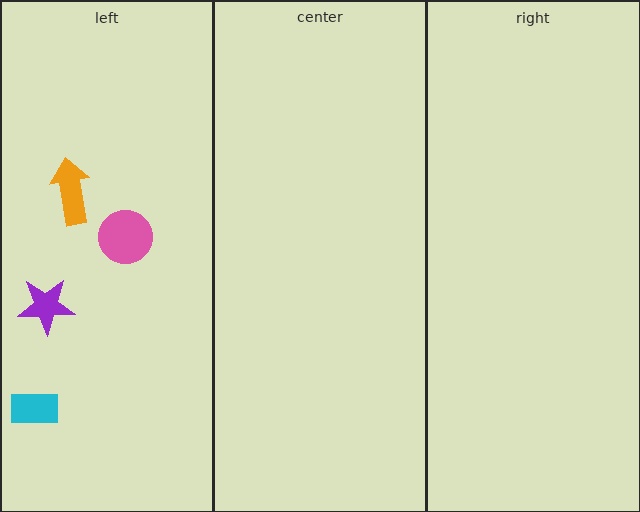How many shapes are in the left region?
4.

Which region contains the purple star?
The left region.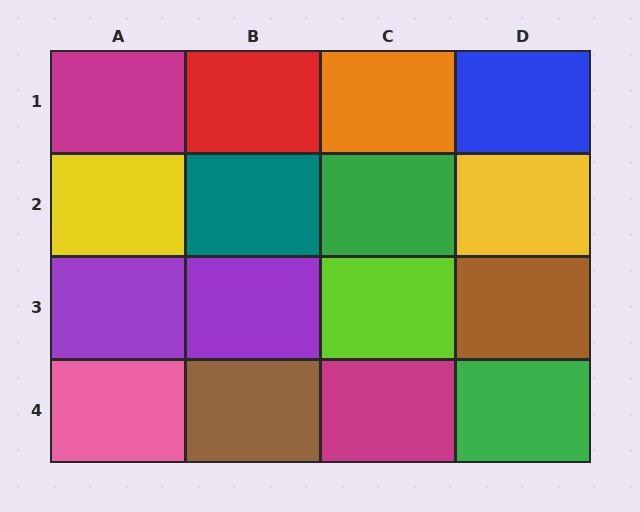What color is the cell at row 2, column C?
Green.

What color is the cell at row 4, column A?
Pink.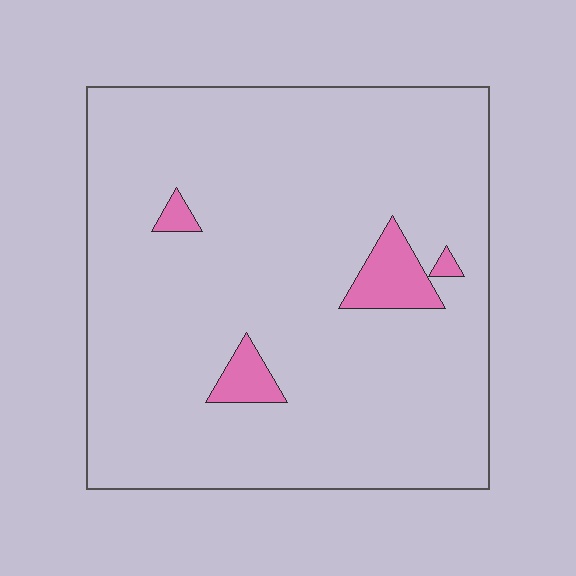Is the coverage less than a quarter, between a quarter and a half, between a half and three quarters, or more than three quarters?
Less than a quarter.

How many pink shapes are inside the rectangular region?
4.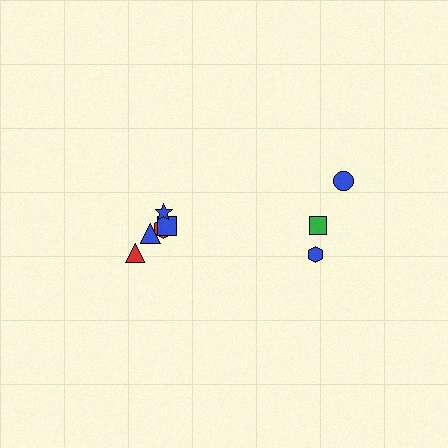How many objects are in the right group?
There are 3 objects.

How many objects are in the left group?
There are 5 objects.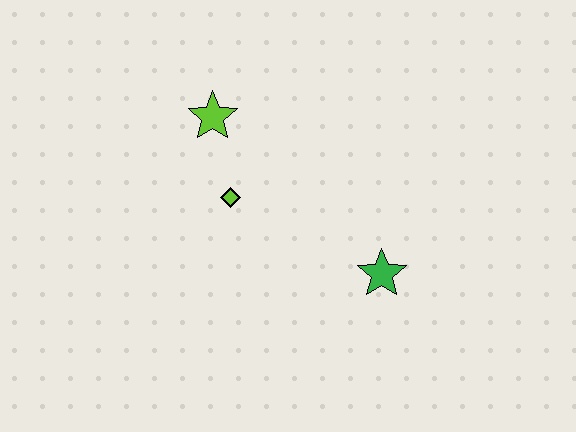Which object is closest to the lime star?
The lime diamond is closest to the lime star.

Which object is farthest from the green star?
The lime star is farthest from the green star.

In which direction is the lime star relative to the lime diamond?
The lime star is above the lime diamond.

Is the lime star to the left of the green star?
Yes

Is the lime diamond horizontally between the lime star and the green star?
Yes